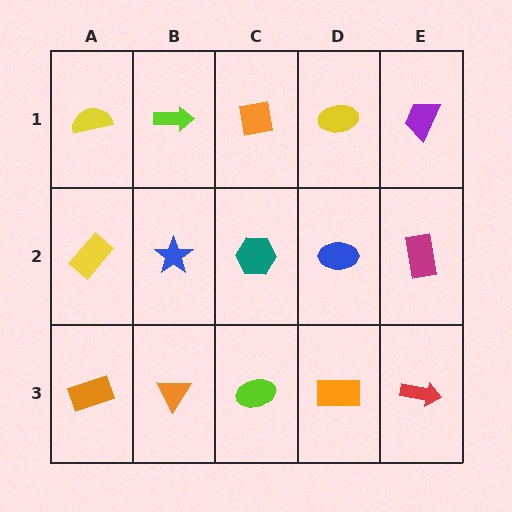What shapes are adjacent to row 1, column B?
A blue star (row 2, column B), a yellow semicircle (row 1, column A), an orange square (row 1, column C).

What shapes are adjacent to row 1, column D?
A blue ellipse (row 2, column D), an orange square (row 1, column C), a purple trapezoid (row 1, column E).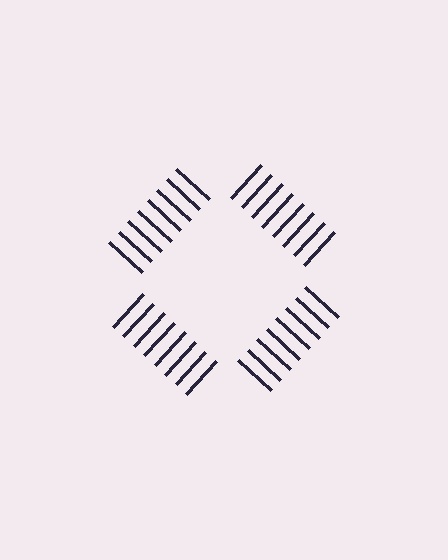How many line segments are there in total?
32 — 8 along each of the 4 edges.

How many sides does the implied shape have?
4 sides — the line-ends trace a square.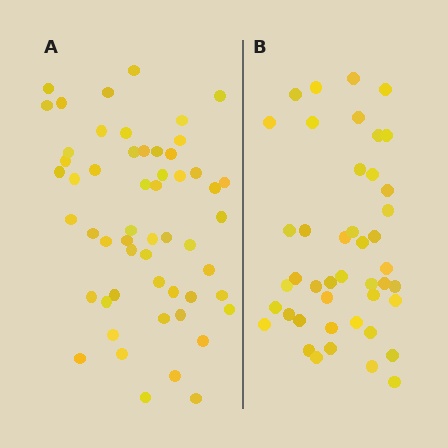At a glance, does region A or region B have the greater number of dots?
Region A (the left region) has more dots.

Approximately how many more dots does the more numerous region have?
Region A has roughly 12 or so more dots than region B.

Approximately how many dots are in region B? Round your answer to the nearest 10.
About 40 dots. (The exact count is 44, which rounds to 40.)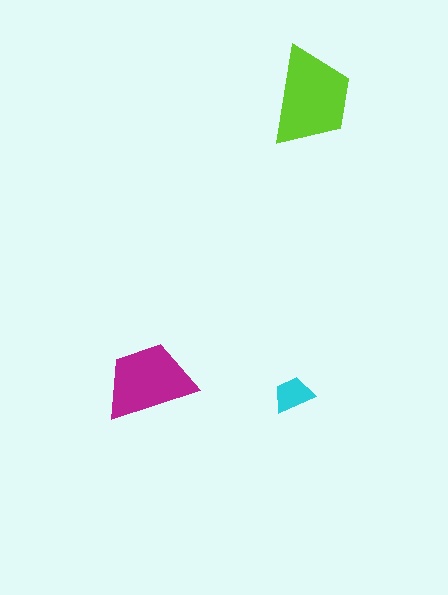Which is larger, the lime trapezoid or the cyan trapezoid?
The lime one.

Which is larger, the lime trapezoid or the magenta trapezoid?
The lime one.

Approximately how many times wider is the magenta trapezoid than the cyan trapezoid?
About 2 times wider.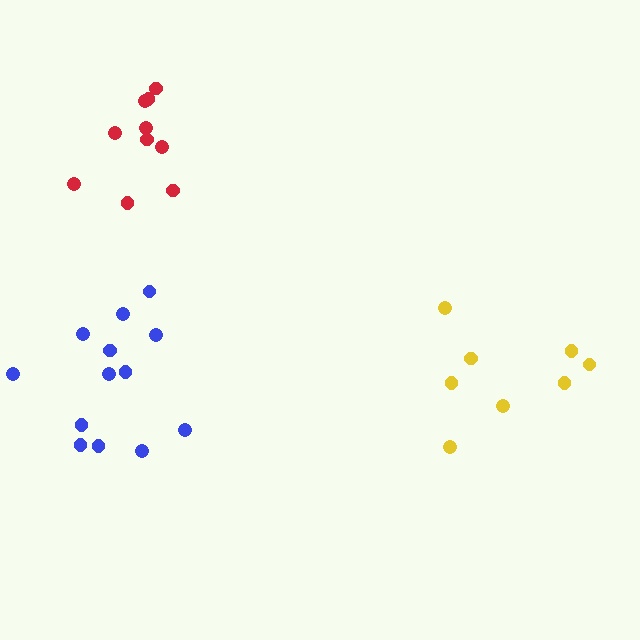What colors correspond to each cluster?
The clusters are colored: blue, red, yellow.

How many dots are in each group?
Group 1: 13 dots, Group 2: 10 dots, Group 3: 8 dots (31 total).